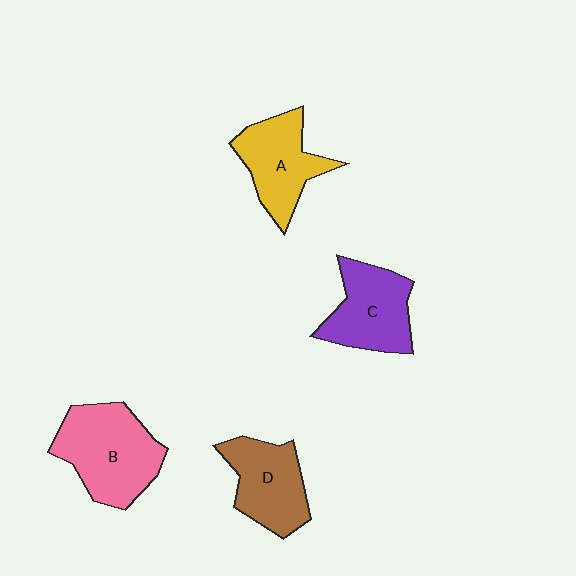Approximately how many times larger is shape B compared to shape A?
Approximately 1.3 times.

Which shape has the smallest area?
Shape D (brown).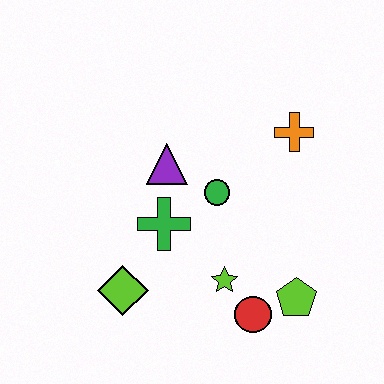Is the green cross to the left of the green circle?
Yes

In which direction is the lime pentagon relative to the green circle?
The lime pentagon is below the green circle.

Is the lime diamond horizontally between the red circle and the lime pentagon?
No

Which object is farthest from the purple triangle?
The lime pentagon is farthest from the purple triangle.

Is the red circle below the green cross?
Yes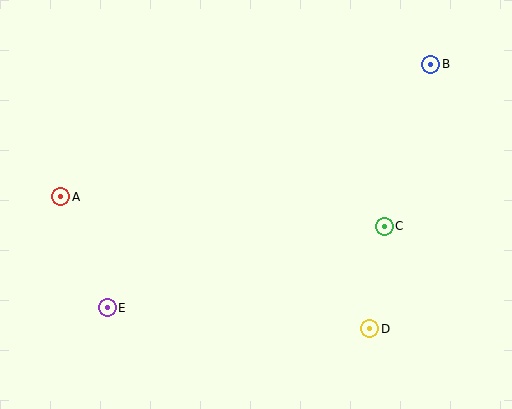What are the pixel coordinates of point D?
Point D is at (370, 329).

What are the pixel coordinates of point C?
Point C is at (384, 226).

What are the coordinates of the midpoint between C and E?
The midpoint between C and E is at (246, 267).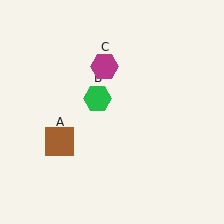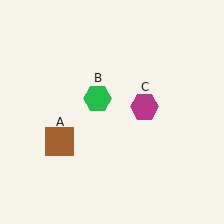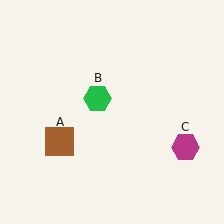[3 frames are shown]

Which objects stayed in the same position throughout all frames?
Brown square (object A) and green hexagon (object B) remained stationary.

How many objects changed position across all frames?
1 object changed position: magenta hexagon (object C).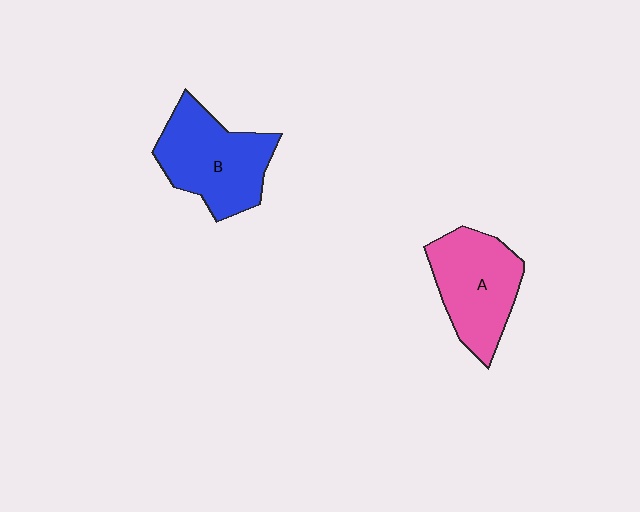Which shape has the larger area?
Shape B (blue).